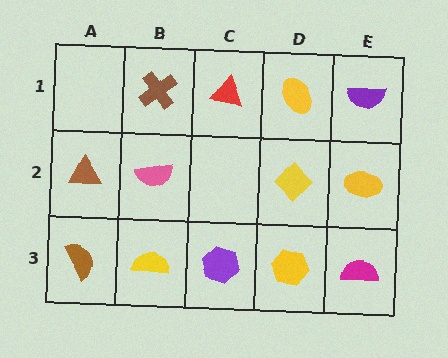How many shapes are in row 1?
4 shapes.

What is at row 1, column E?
A purple semicircle.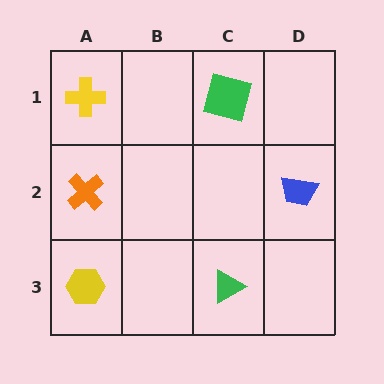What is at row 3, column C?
A green triangle.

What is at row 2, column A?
An orange cross.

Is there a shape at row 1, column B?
No, that cell is empty.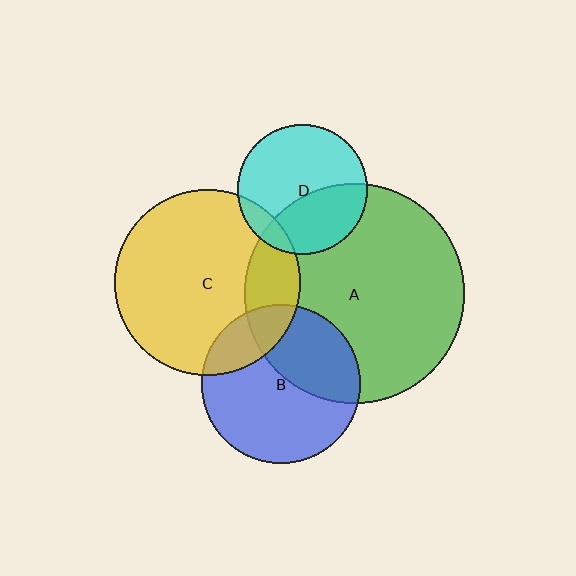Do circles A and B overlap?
Yes.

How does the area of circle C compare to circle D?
Approximately 2.0 times.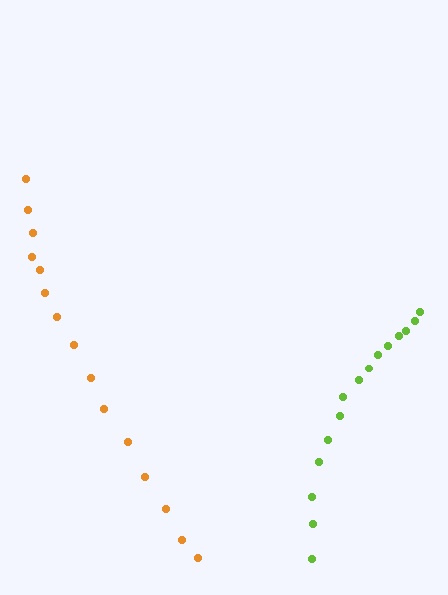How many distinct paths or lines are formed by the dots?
There are 2 distinct paths.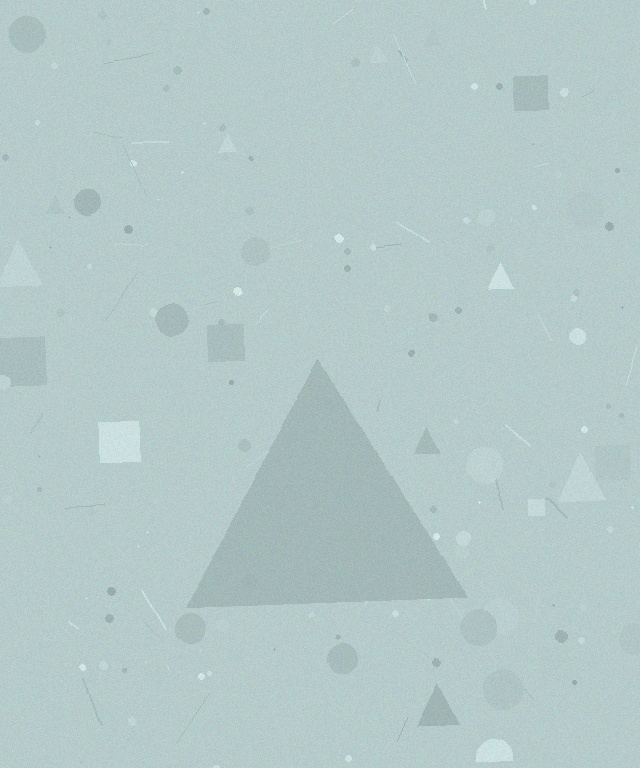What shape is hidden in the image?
A triangle is hidden in the image.